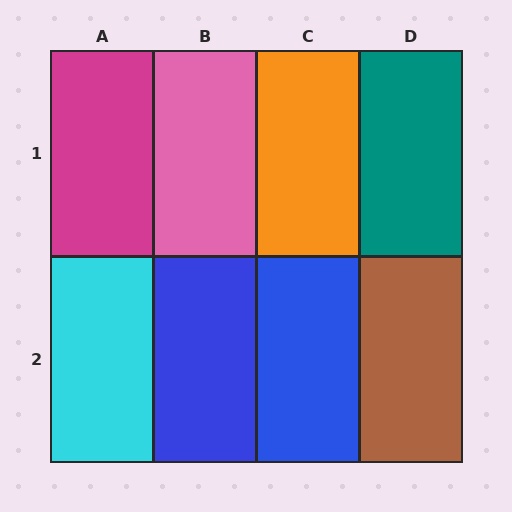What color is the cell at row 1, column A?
Magenta.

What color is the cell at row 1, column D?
Teal.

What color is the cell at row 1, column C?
Orange.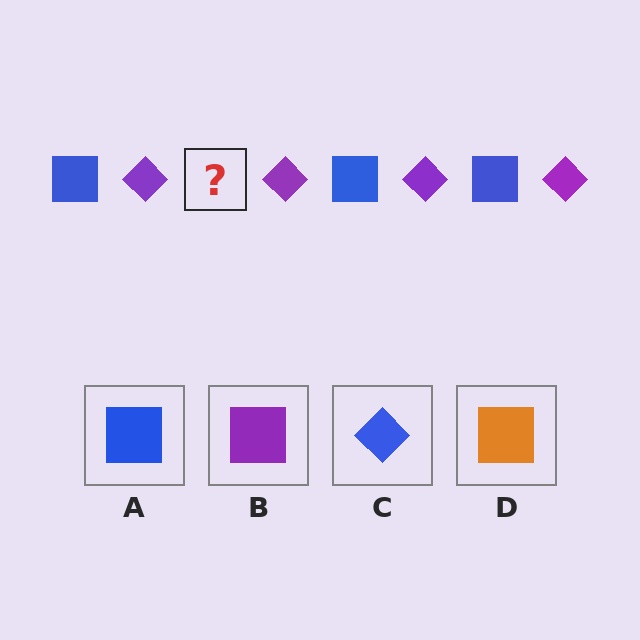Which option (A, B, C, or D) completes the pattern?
A.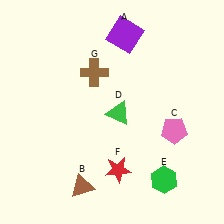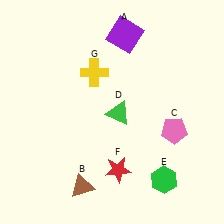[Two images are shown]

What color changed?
The cross (G) changed from brown in Image 1 to yellow in Image 2.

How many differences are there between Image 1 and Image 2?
There is 1 difference between the two images.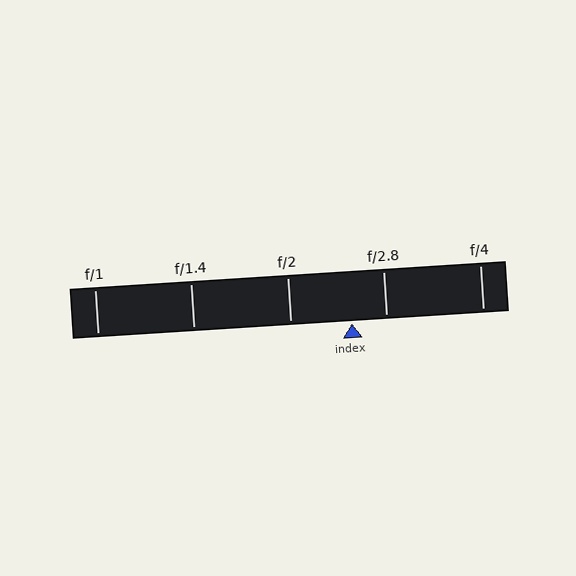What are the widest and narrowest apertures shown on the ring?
The widest aperture shown is f/1 and the narrowest is f/4.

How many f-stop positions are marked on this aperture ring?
There are 5 f-stop positions marked.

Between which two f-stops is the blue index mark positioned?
The index mark is between f/2 and f/2.8.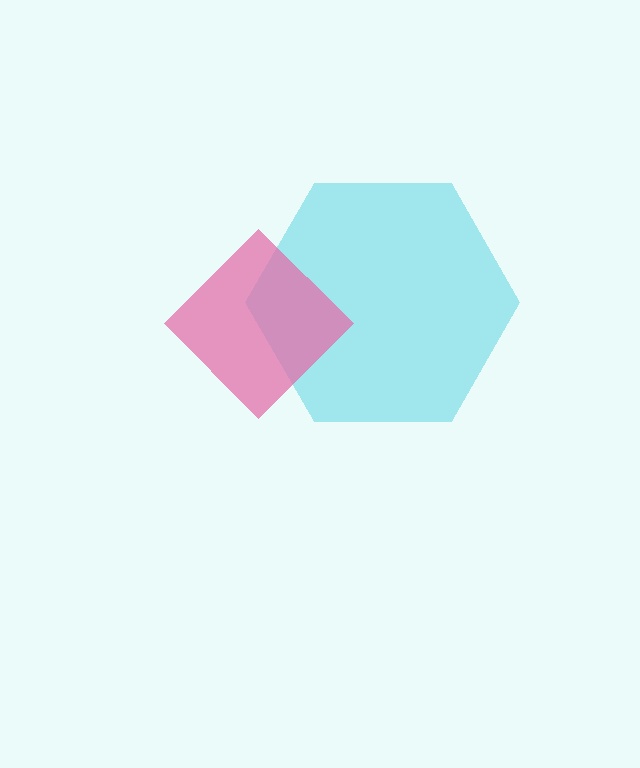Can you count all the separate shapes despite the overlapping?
Yes, there are 2 separate shapes.